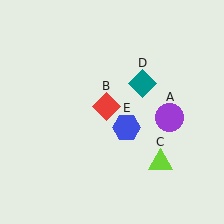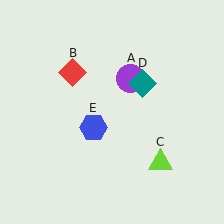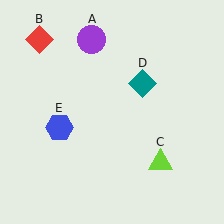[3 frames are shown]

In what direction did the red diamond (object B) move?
The red diamond (object B) moved up and to the left.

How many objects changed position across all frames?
3 objects changed position: purple circle (object A), red diamond (object B), blue hexagon (object E).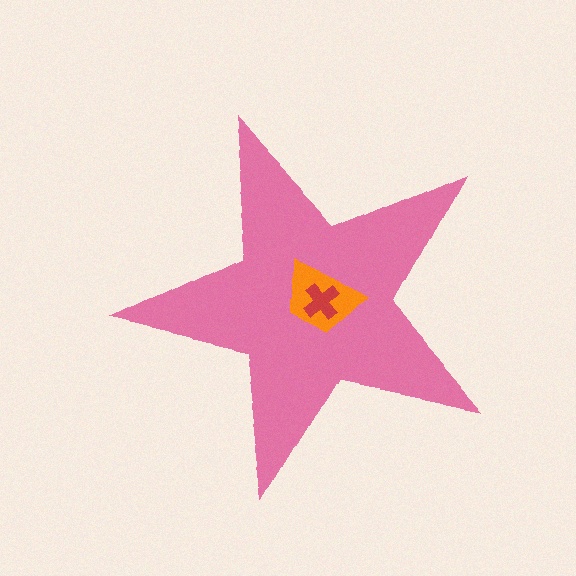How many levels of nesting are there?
3.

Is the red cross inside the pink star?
Yes.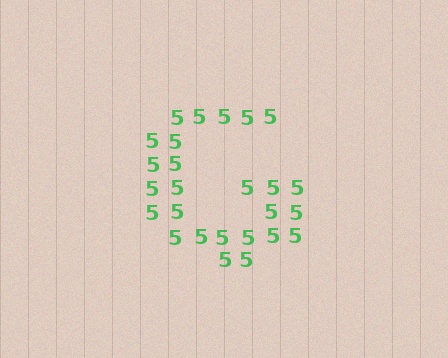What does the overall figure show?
The overall figure shows the letter G.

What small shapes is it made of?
It is made of small digit 5's.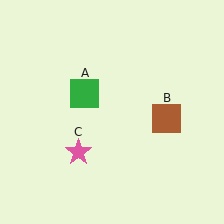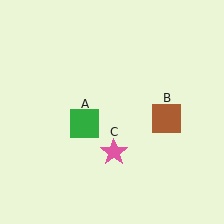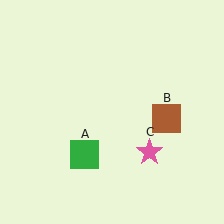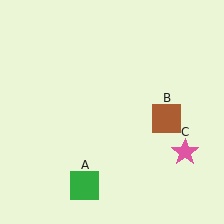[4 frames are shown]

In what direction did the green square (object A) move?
The green square (object A) moved down.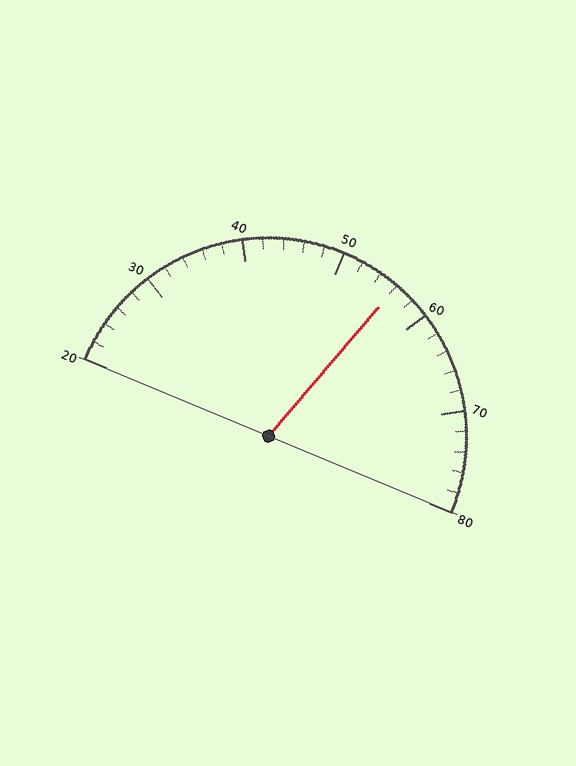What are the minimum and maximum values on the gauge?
The gauge ranges from 20 to 80.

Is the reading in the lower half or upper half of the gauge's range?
The reading is in the upper half of the range (20 to 80).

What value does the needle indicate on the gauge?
The needle indicates approximately 56.